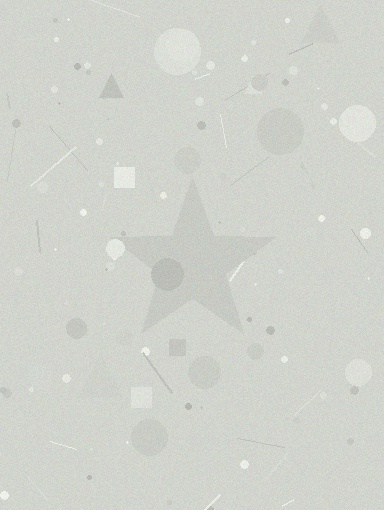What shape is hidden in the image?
A star is hidden in the image.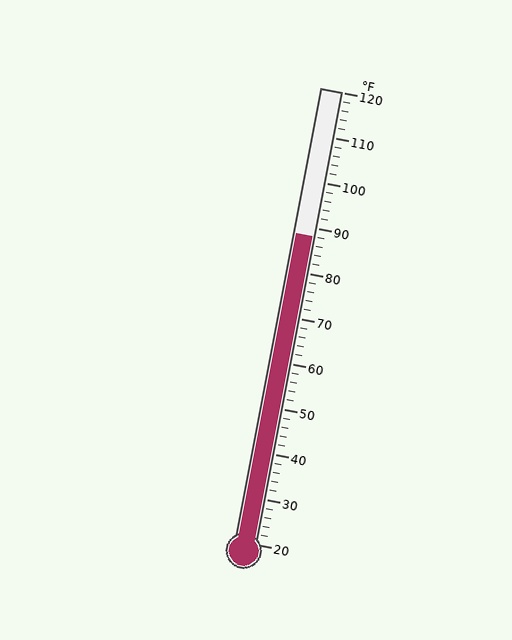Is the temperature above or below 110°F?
The temperature is below 110°F.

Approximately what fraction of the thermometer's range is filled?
The thermometer is filled to approximately 70% of its range.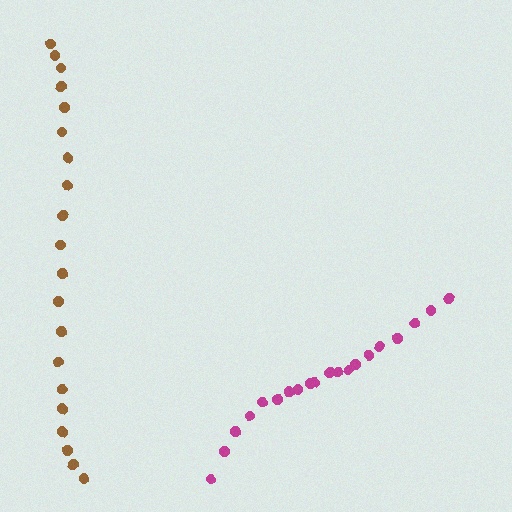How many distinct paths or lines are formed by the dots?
There are 2 distinct paths.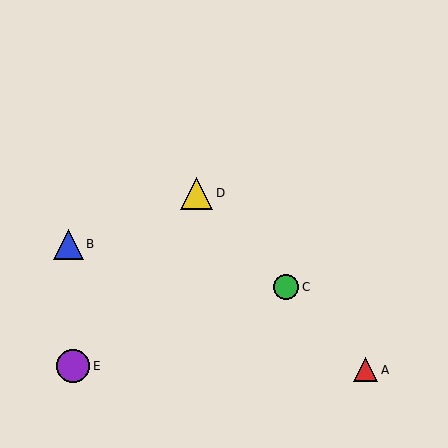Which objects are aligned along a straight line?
Objects A, C, D are aligned along a straight line.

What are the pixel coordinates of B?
Object B is at (68, 244).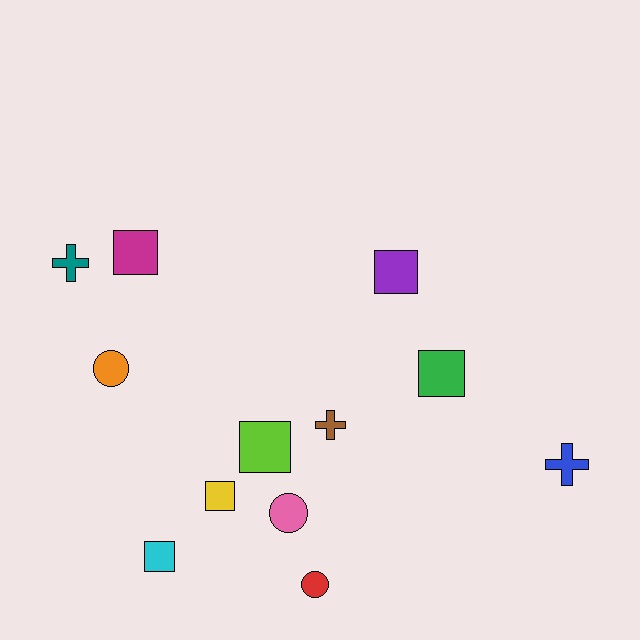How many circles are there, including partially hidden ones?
There are 3 circles.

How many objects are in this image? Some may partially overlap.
There are 12 objects.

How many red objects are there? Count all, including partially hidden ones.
There is 1 red object.